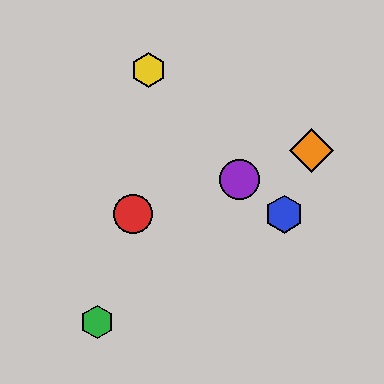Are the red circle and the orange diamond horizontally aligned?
No, the red circle is at y≈214 and the orange diamond is at y≈150.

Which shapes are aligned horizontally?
The red circle, the blue hexagon are aligned horizontally.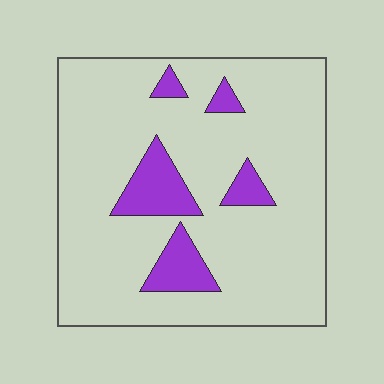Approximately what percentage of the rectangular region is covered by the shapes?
Approximately 15%.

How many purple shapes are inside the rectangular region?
5.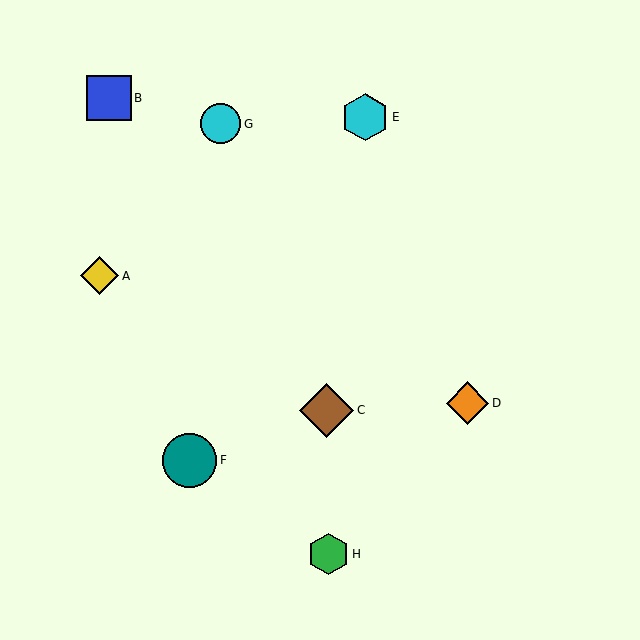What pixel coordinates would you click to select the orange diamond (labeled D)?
Click at (468, 403) to select the orange diamond D.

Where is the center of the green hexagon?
The center of the green hexagon is at (328, 554).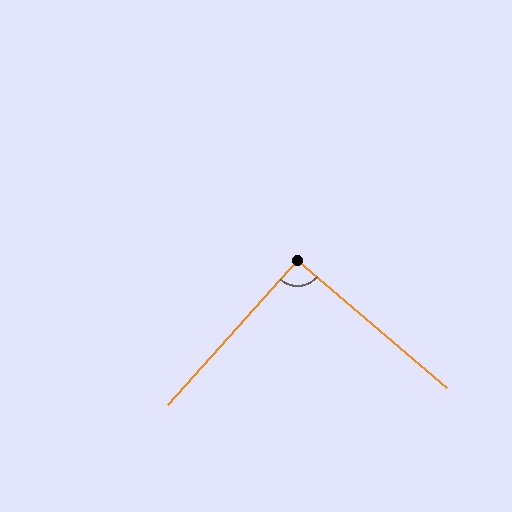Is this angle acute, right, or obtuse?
It is approximately a right angle.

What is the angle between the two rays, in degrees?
Approximately 92 degrees.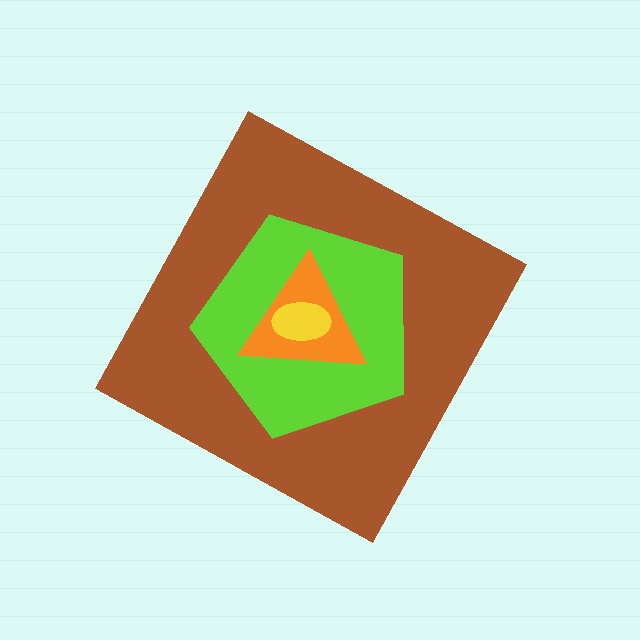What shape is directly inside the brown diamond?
The lime pentagon.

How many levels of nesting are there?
4.